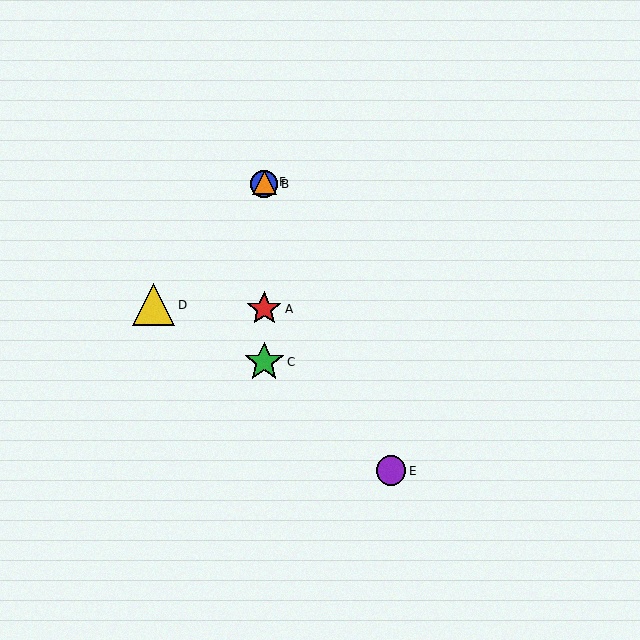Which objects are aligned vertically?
Objects A, B, C, F are aligned vertically.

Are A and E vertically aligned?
No, A is at x≈264 and E is at x≈391.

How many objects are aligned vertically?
4 objects (A, B, C, F) are aligned vertically.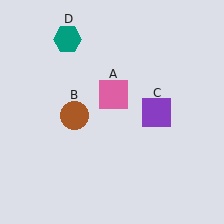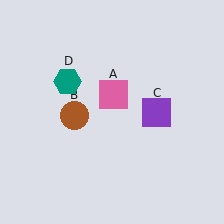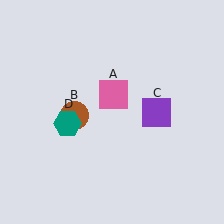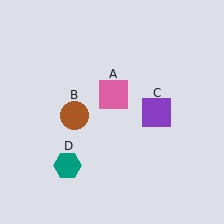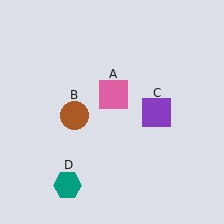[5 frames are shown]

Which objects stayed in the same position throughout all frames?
Pink square (object A) and brown circle (object B) and purple square (object C) remained stationary.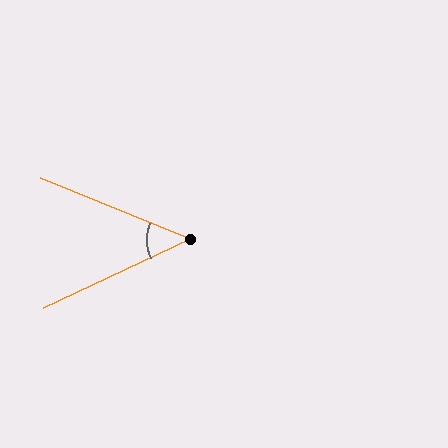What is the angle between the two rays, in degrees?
Approximately 47 degrees.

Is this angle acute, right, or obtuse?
It is acute.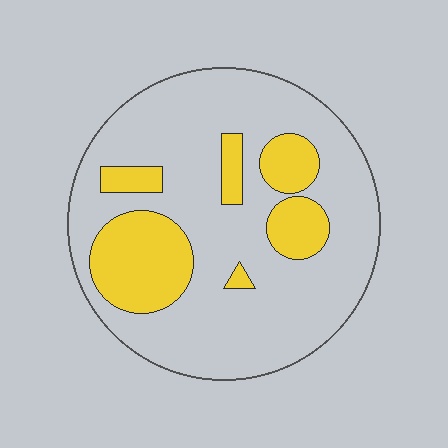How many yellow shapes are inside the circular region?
6.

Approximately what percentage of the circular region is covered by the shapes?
Approximately 25%.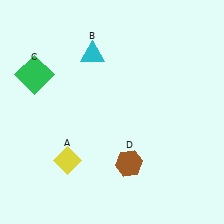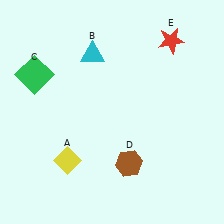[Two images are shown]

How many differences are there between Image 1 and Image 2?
There is 1 difference between the two images.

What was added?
A red star (E) was added in Image 2.